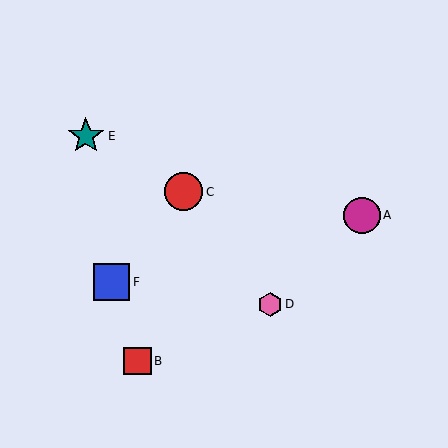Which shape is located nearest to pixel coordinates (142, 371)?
The red square (labeled B) at (137, 361) is nearest to that location.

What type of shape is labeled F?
Shape F is a blue square.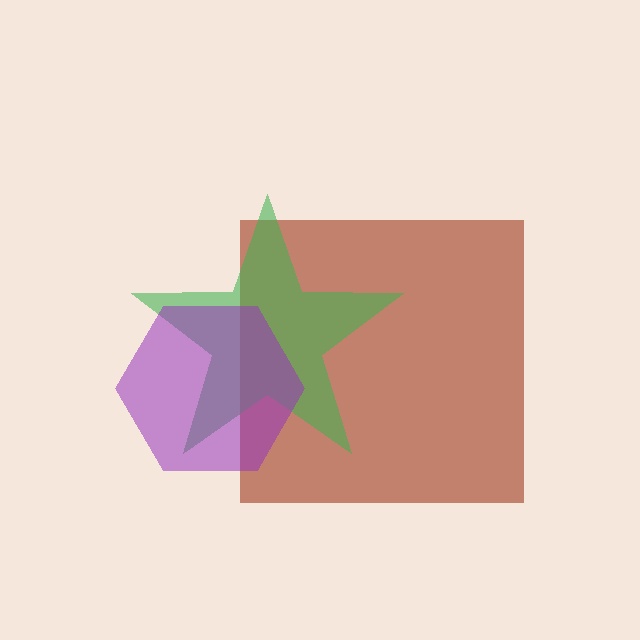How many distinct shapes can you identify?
There are 3 distinct shapes: a brown square, a green star, a purple hexagon.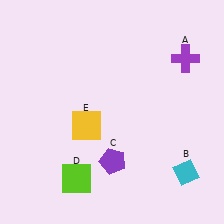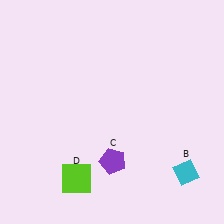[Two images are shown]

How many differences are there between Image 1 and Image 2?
There are 2 differences between the two images.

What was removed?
The yellow square (E), the purple cross (A) were removed in Image 2.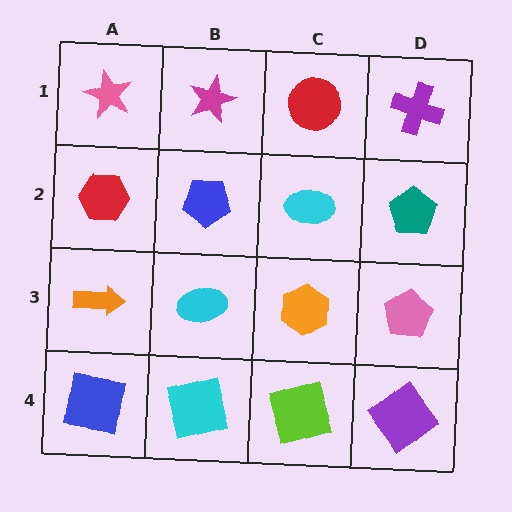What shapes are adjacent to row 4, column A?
An orange arrow (row 3, column A), a cyan square (row 4, column B).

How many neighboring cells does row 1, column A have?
2.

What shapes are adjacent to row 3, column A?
A red hexagon (row 2, column A), a blue square (row 4, column A), a cyan ellipse (row 3, column B).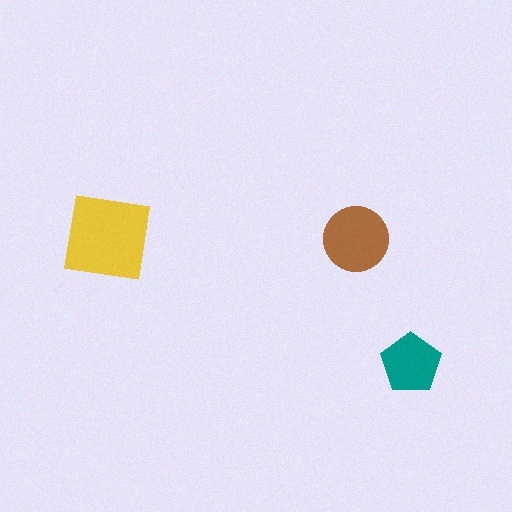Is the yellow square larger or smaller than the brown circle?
Larger.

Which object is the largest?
The yellow square.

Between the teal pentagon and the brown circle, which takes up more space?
The brown circle.